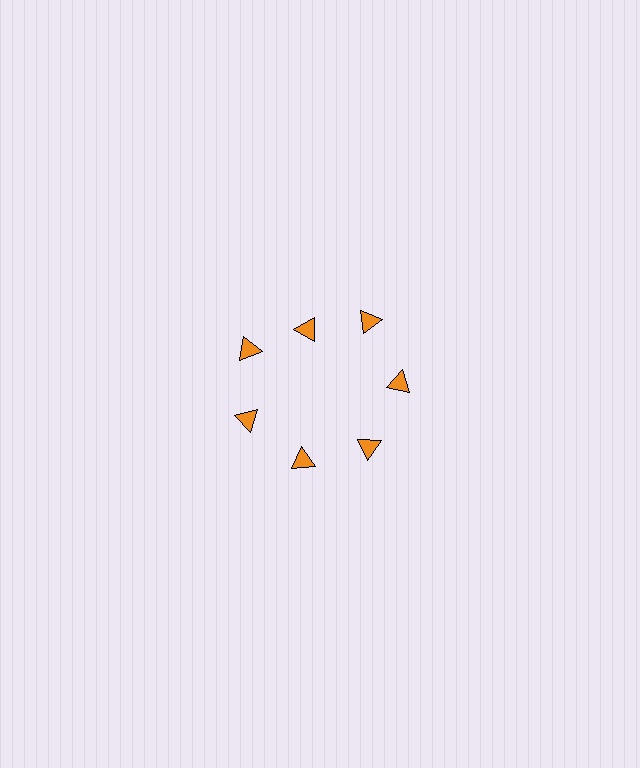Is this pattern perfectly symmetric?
No. The 7 orange triangles are arranged in a ring, but one element near the 12 o'clock position is pulled inward toward the center, breaking the 7-fold rotational symmetry.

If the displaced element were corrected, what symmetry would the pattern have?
It would have 7-fold rotational symmetry — the pattern would map onto itself every 51 degrees.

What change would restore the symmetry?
The symmetry would be restored by moving it outward, back onto the ring so that all 7 triangles sit at equal angles and equal distance from the center.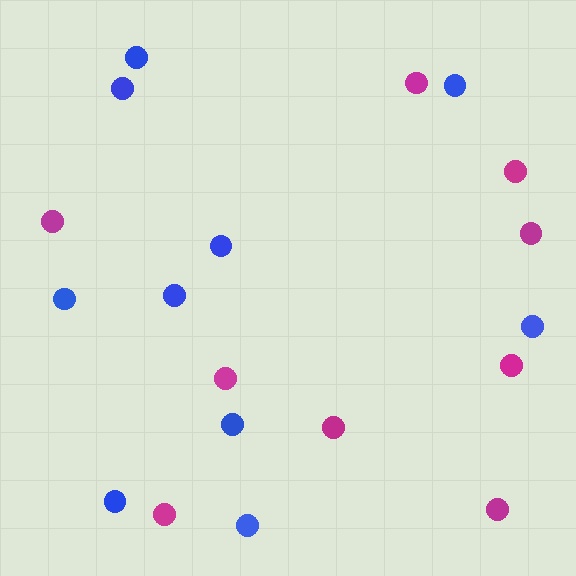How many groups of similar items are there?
There are 2 groups: one group of blue circles (10) and one group of magenta circles (9).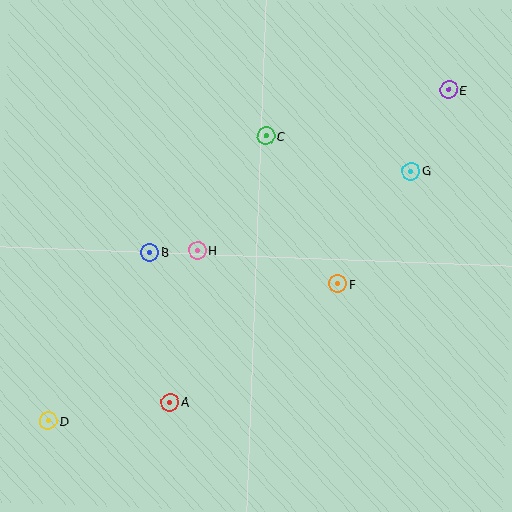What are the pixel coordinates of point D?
Point D is at (48, 421).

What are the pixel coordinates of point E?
Point E is at (449, 90).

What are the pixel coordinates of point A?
Point A is at (170, 402).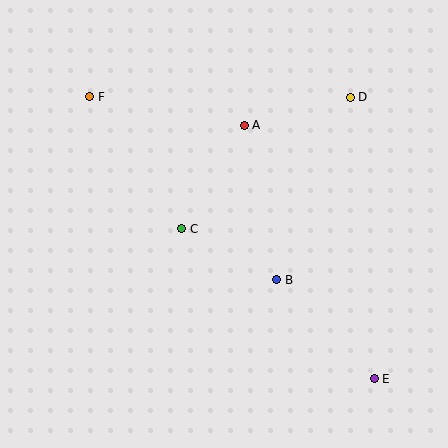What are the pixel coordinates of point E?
Point E is at (374, 379).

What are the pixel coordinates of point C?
Point C is at (182, 229).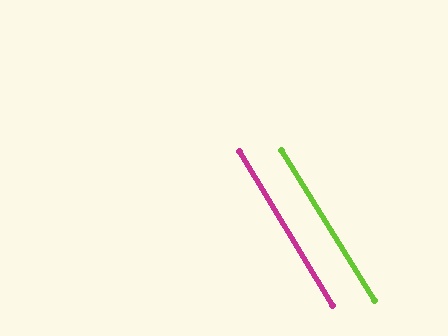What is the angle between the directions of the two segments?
Approximately 1 degree.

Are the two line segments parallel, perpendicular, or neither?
Parallel — their directions differ by only 0.7°.